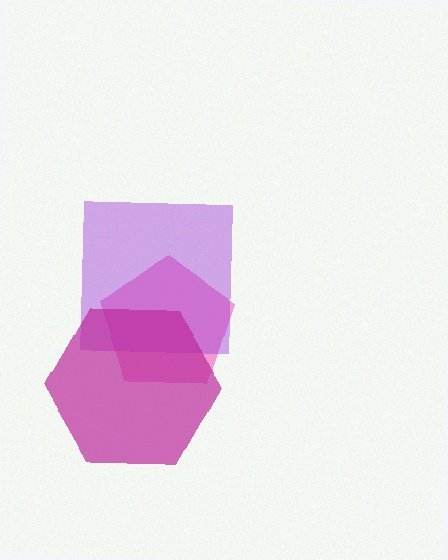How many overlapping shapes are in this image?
There are 3 overlapping shapes in the image.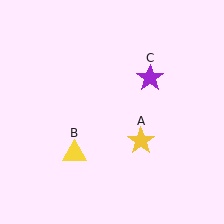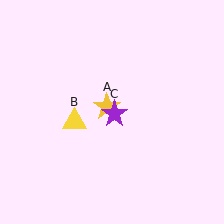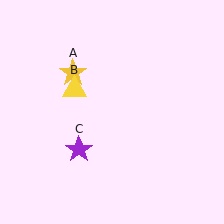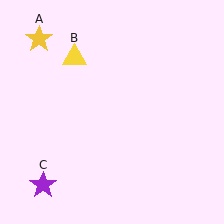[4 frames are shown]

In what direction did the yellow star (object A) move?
The yellow star (object A) moved up and to the left.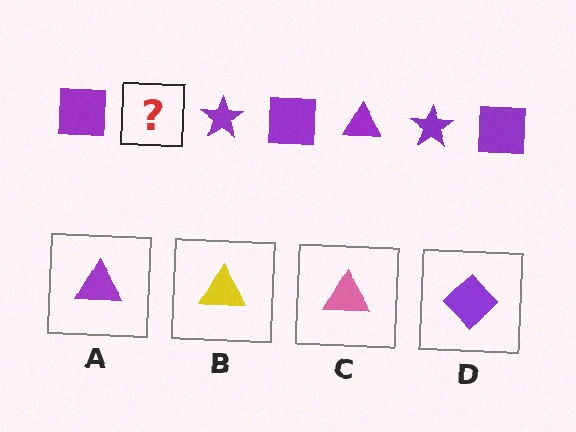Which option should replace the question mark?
Option A.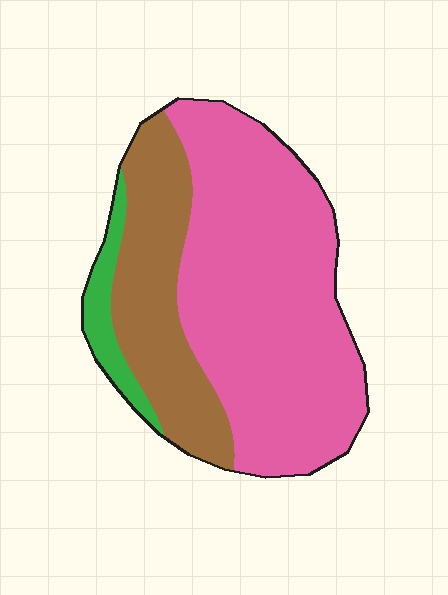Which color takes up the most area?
Pink, at roughly 65%.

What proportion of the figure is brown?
Brown takes up between a quarter and a half of the figure.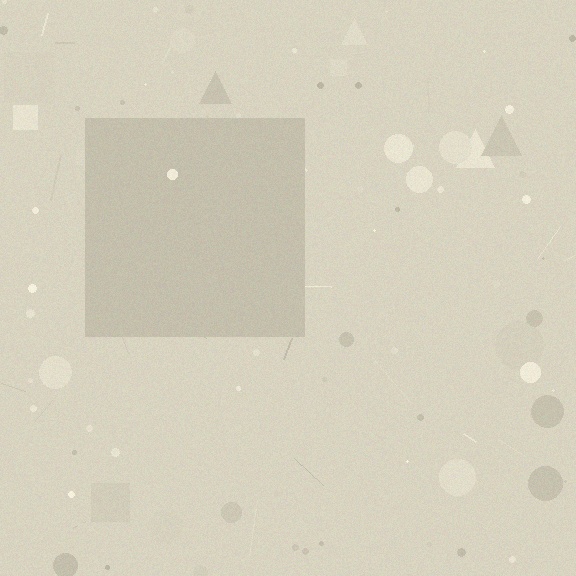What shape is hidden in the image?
A square is hidden in the image.